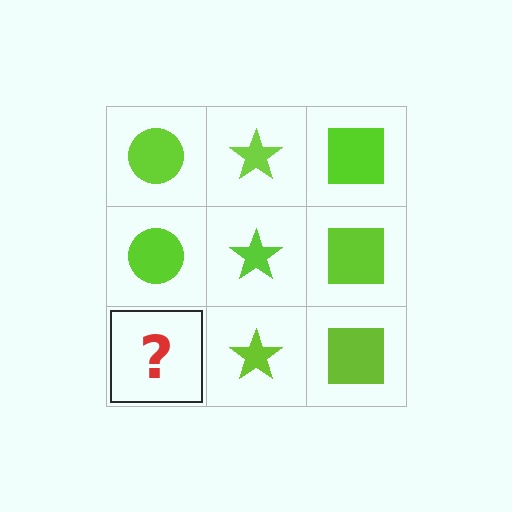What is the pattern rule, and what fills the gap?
The rule is that each column has a consistent shape. The gap should be filled with a lime circle.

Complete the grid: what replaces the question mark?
The question mark should be replaced with a lime circle.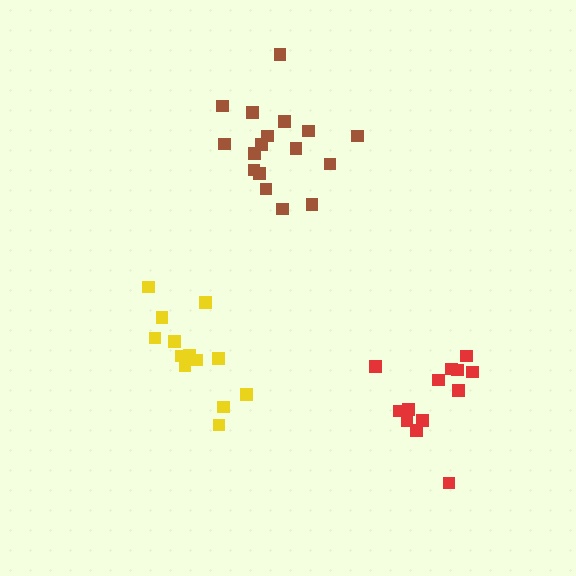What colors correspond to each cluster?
The clusters are colored: yellow, red, brown.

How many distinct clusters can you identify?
There are 3 distinct clusters.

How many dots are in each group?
Group 1: 13 dots, Group 2: 13 dots, Group 3: 17 dots (43 total).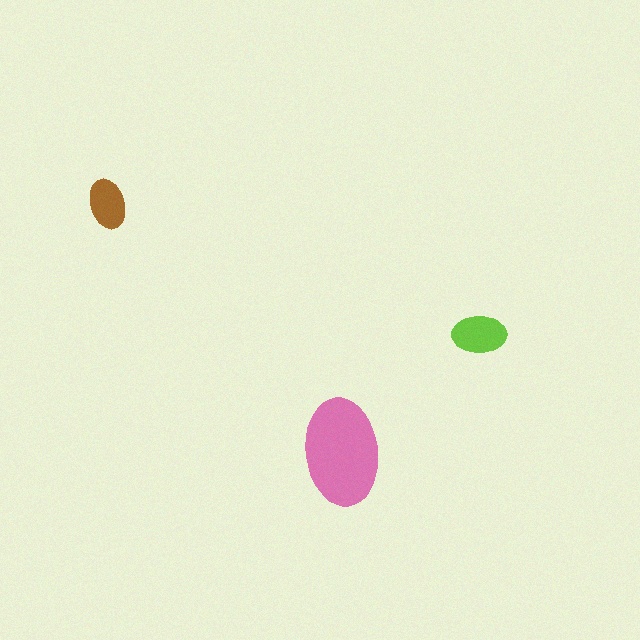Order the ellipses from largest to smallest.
the pink one, the lime one, the brown one.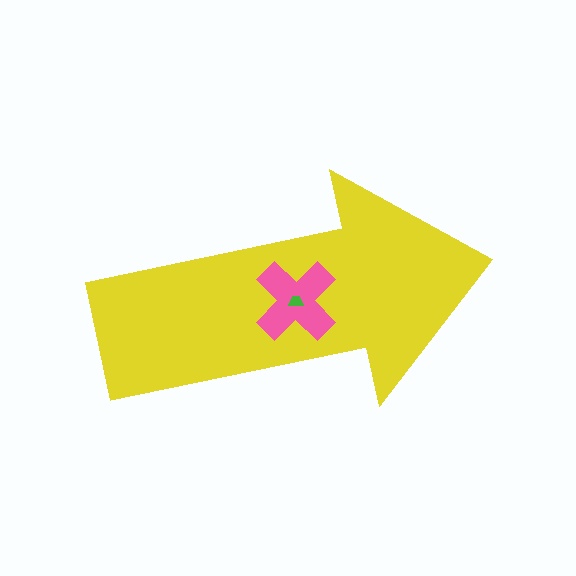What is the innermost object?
The green trapezoid.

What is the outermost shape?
The yellow arrow.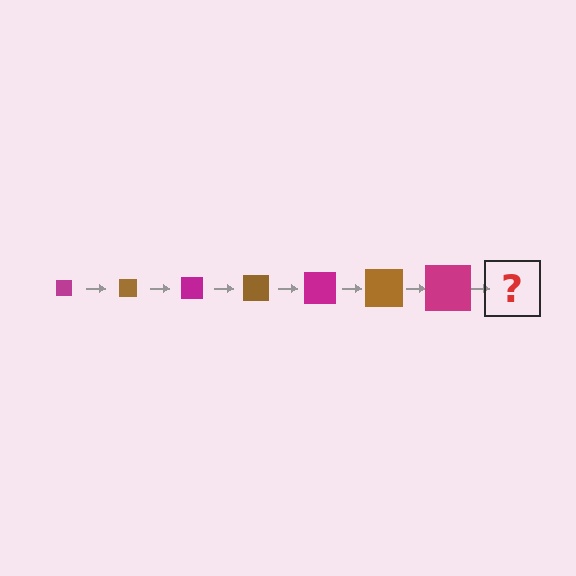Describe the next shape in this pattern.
It should be a brown square, larger than the previous one.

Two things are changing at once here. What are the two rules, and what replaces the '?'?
The two rules are that the square grows larger each step and the color cycles through magenta and brown. The '?' should be a brown square, larger than the previous one.